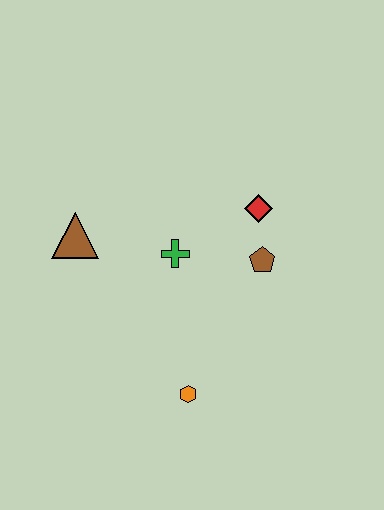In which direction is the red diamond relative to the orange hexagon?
The red diamond is above the orange hexagon.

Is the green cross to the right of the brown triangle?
Yes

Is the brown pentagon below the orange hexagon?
No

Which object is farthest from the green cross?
The orange hexagon is farthest from the green cross.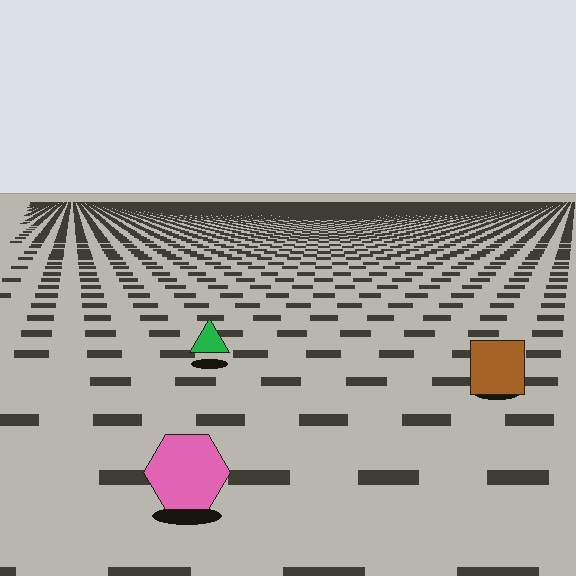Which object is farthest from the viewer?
The green triangle is farthest from the viewer. It appears smaller and the ground texture around it is denser.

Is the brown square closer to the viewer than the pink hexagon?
No. The pink hexagon is closer — you can tell from the texture gradient: the ground texture is coarser near it.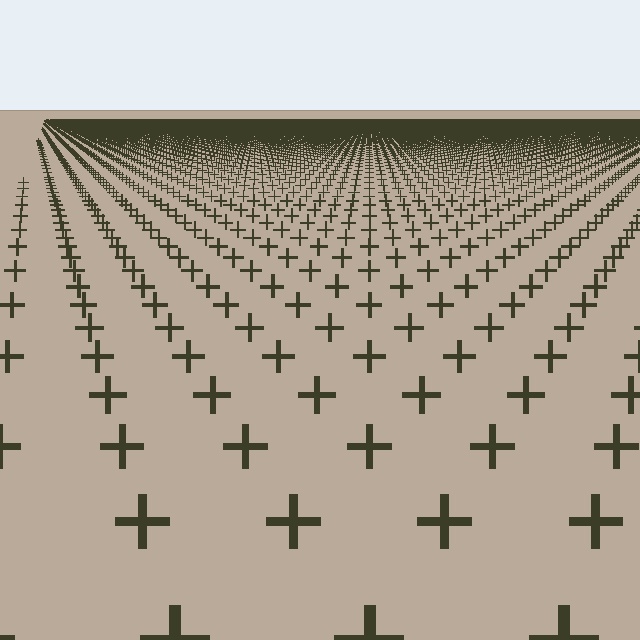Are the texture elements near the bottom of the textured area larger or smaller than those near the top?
Larger. Near the bottom, elements are closer to the viewer and appear at a bigger on-screen size.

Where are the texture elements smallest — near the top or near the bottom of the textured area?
Near the top.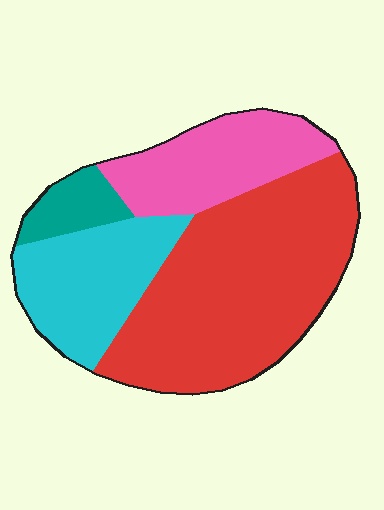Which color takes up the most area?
Red, at roughly 50%.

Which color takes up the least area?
Teal, at roughly 5%.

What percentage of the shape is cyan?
Cyan takes up less than a quarter of the shape.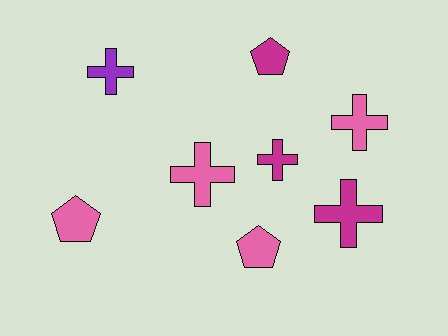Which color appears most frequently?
Pink, with 4 objects.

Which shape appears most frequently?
Cross, with 5 objects.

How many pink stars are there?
There are no pink stars.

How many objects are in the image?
There are 8 objects.